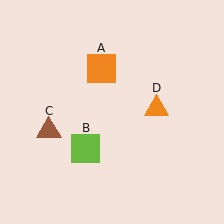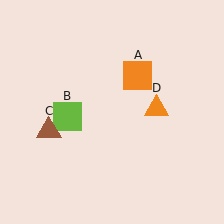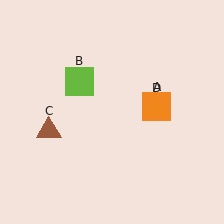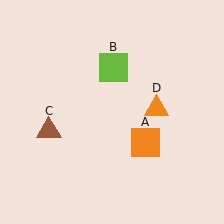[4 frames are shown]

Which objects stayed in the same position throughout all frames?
Brown triangle (object C) and orange triangle (object D) remained stationary.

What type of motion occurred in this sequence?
The orange square (object A), lime square (object B) rotated clockwise around the center of the scene.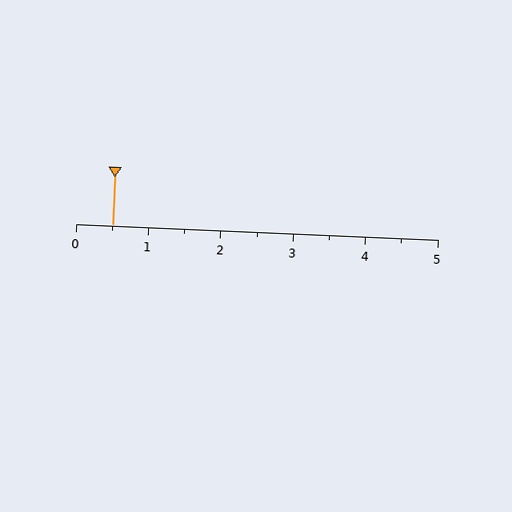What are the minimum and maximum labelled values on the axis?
The axis runs from 0 to 5.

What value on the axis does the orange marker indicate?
The marker indicates approximately 0.5.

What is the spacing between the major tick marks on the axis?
The major ticks are spaced 1 apart.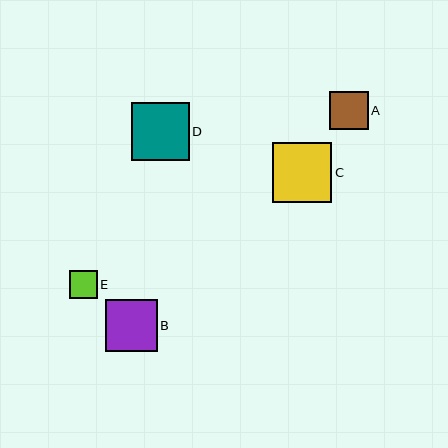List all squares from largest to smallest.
From largest to smallest: C, D, B, A, E.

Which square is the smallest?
Square E is the smallest with a size of approximately 28 pixels.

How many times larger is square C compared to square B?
Square C is approximately 1.2 times the size of square B.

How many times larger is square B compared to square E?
Square B is approximately 1.9 times the size of square E.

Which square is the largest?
Square C is the largest with a size of approximately 60 pixels.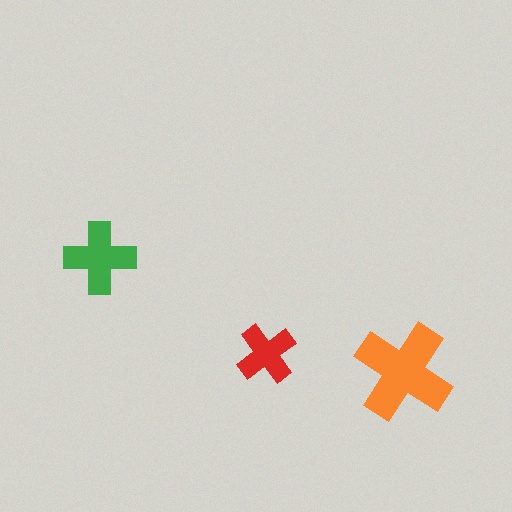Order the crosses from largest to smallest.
the orange one, the green one, the red one.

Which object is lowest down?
The orange cross is bottommost.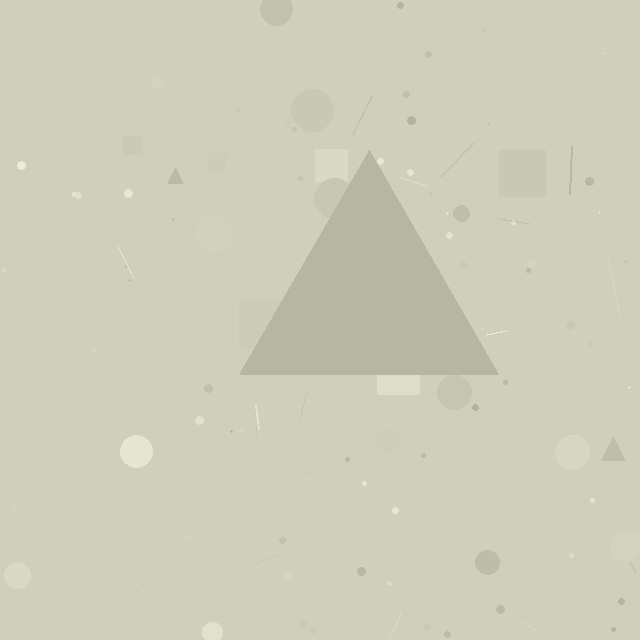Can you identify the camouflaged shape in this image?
The camouflaged shape is a triangle.